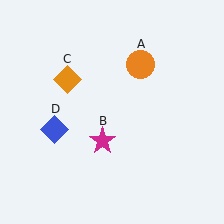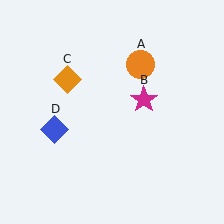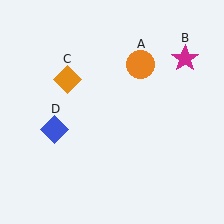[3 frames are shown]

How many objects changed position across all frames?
1 object changed position: magenta star (object B).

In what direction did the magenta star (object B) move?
The magenta star (object B) moved up and to the right.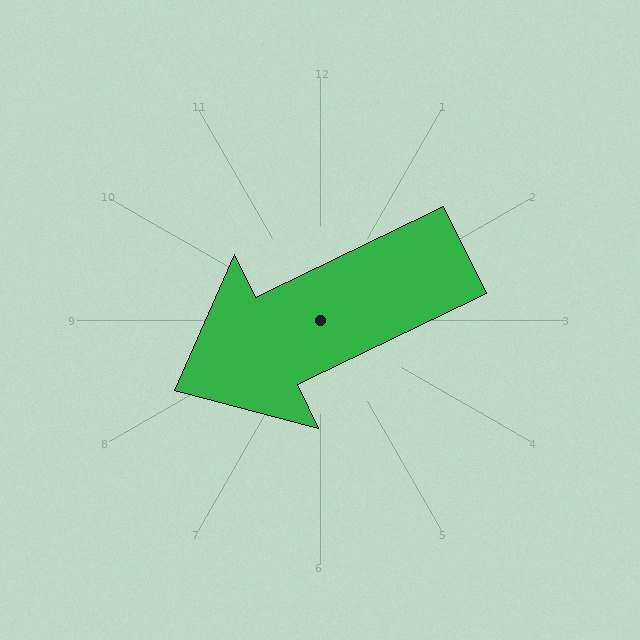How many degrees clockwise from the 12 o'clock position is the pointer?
Approximately 244 degrees.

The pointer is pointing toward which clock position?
Roughly 8 o'clock.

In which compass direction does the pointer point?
Southwest.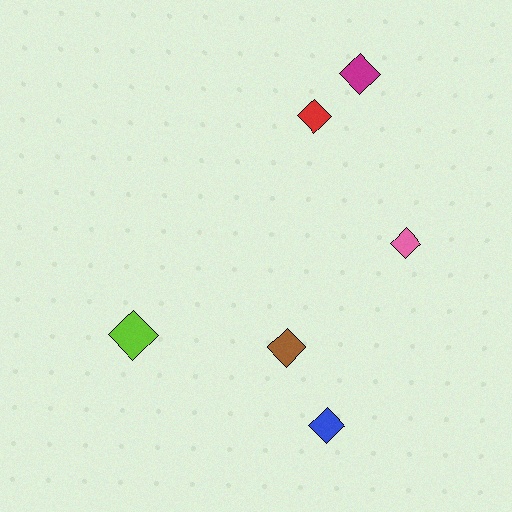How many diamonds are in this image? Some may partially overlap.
There are 6 diamonds.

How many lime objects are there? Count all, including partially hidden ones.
There is 1 lime object.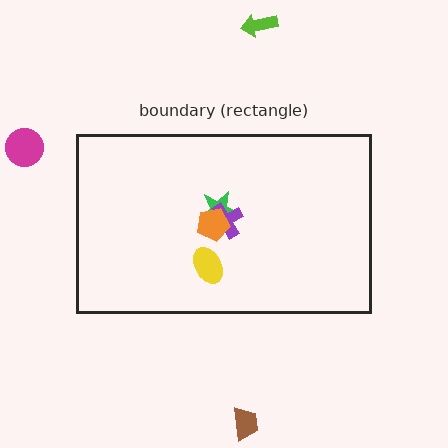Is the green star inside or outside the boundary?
Inside.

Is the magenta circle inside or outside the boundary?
Outside.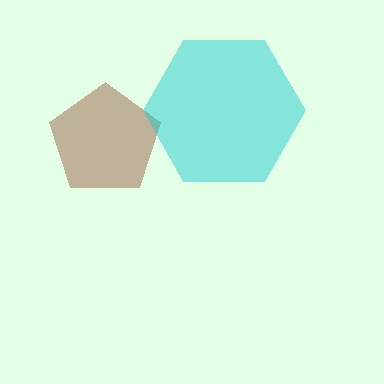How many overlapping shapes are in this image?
There are 2 overlapping shapes in the image.